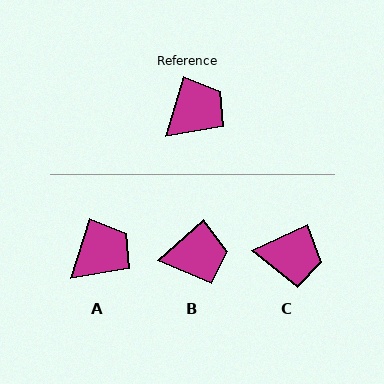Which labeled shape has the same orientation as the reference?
A.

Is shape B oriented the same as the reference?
No, it is off by about 31 degrees.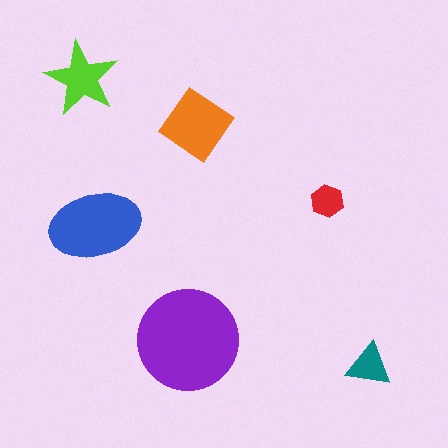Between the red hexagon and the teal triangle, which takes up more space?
The teal triangle.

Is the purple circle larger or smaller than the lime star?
Larger.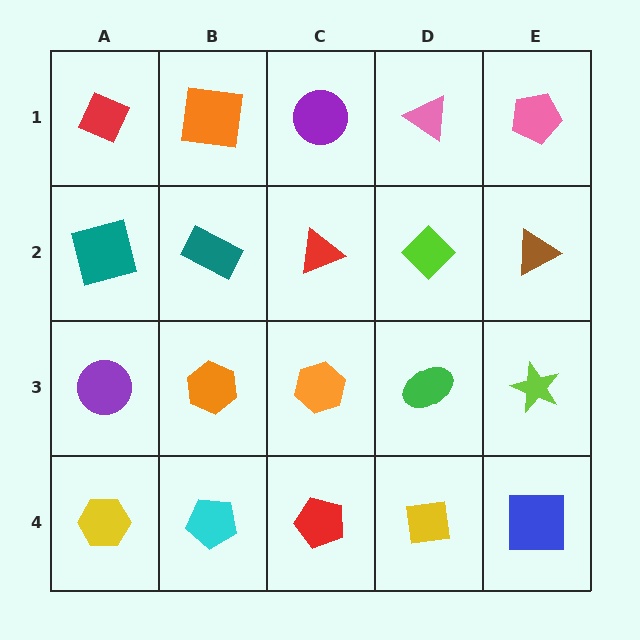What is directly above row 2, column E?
A pink pentagon.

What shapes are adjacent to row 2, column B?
An orange square (row 1, column B), an orange hexagon (row 3, column B), a teal square (row 2, column A), a red triangle (row 2, column C).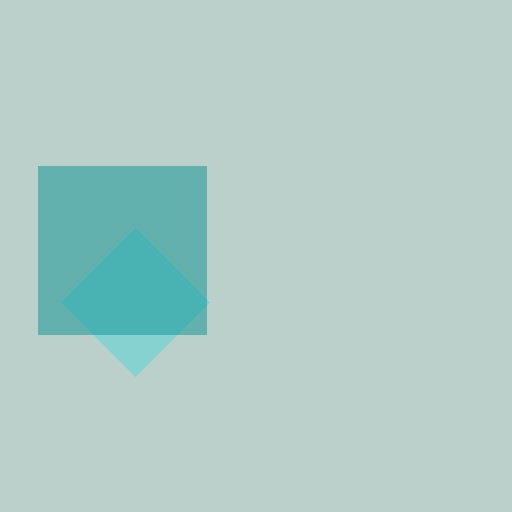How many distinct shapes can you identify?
There are 2 distinct shapes: a cyan diamond, a teal square.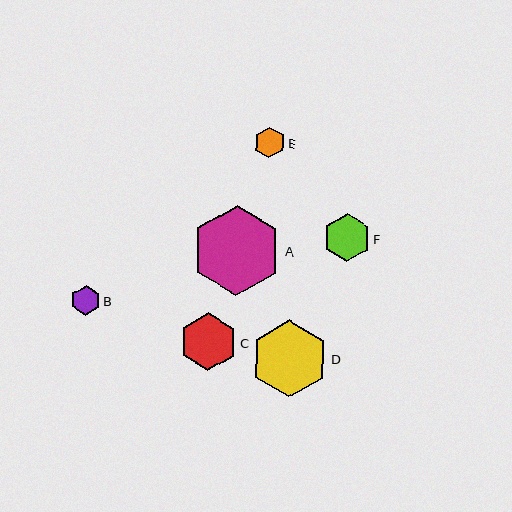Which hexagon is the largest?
Hexagon A is the largest with a size of approximately 90 pixels.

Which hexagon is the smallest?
Hexagon B is the smallest with a size of approximately 30 pixels.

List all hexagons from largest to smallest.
From largest to smallest: A, D, C, F, E, B.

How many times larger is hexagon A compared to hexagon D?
Hexagon A is approximately 1.2 times the size of hexagon D.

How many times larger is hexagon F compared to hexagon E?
Hexagon F is approximately 1.5 times the size of hexagon E.